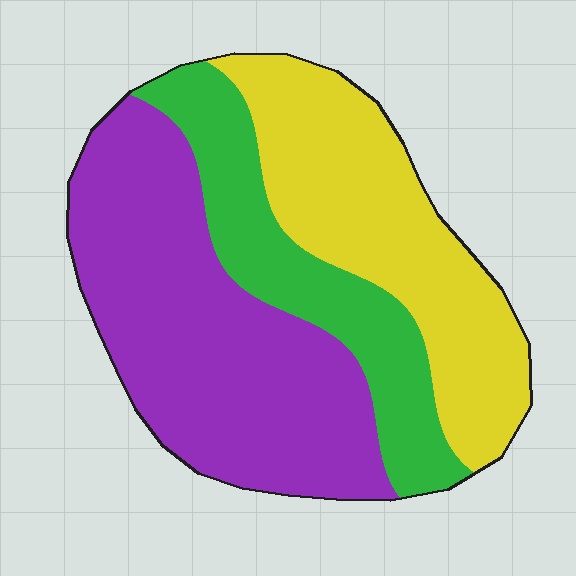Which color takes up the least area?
Green, at roughly 25%.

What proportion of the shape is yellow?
Yellow takes up about one third (1/3) of the shape.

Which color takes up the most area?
Purple, at roughly 45%.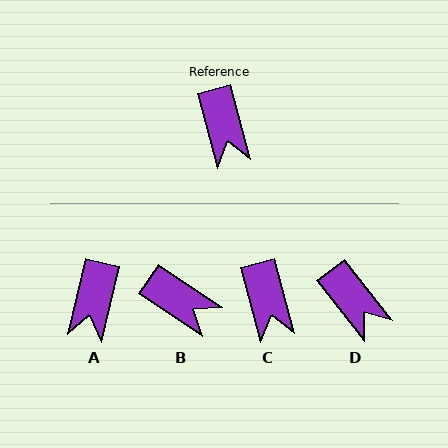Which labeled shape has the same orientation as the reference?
C.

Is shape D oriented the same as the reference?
No, it is off by about 23 degrees.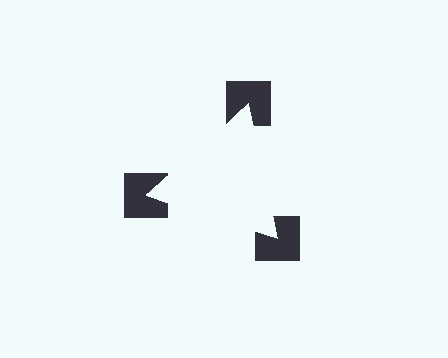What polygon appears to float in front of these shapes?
An illusory triangle — its edges are inferred from the aligned wedge cuts in the notched squares, not physically drawn.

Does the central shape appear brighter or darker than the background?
It typically appears slightly brighter than the background, even though no actual brightness change is drawn.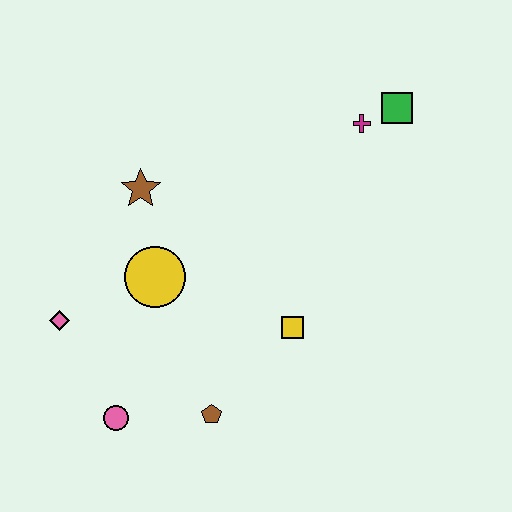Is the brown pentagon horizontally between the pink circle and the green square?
Yes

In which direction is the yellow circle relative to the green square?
The yellow circle is to the left of the green square.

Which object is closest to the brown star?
The yellow circle is closest to the brown star.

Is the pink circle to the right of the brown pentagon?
No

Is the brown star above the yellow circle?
Yes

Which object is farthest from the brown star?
The green square is farthest from the brown star.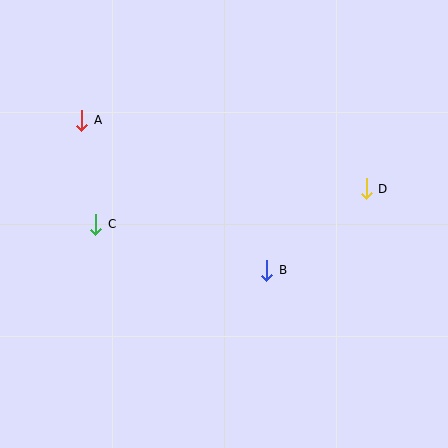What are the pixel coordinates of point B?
Point B is at (267, 270).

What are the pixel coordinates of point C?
Point C is at (96, 224).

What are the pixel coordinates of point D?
Point D is at (366, 189).